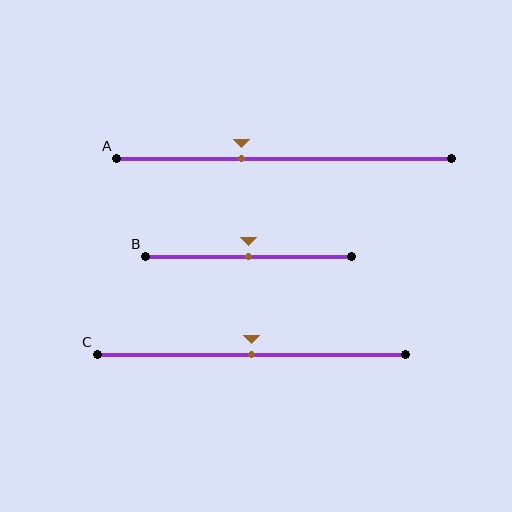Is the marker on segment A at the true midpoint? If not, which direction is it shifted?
No, the marker on segment A is shifted to the left by about 13% of the segment length.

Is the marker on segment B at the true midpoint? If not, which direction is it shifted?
Yes, the marker on segment B is at the true midpoint.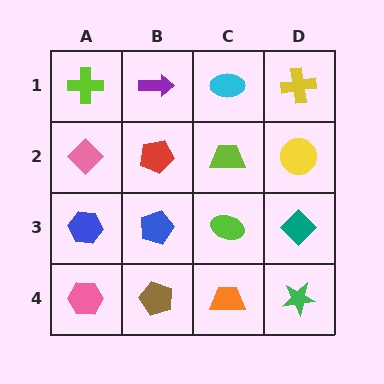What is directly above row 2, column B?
A purple arrow.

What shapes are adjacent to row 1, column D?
A yellow circle (row 2, column D), a cyan ellipse (row 1, column C).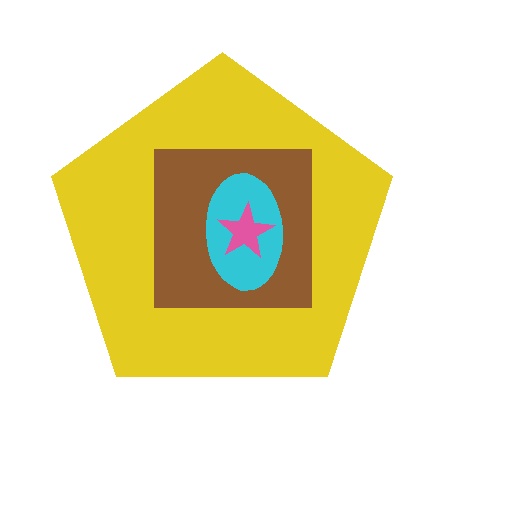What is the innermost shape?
The pink star.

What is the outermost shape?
The yellow pentagon.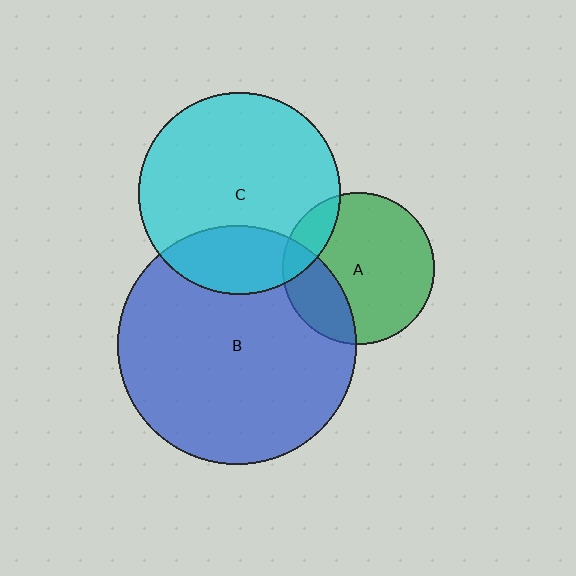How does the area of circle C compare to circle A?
Approximately 1.8 times.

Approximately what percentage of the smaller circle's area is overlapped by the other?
Approximately 25%.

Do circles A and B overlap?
Yes.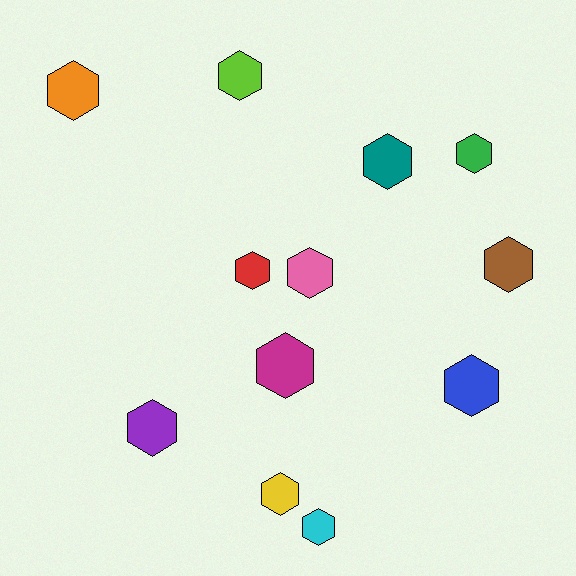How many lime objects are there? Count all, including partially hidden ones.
There is 1 lime object.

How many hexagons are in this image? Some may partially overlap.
There are 12 hexagons.